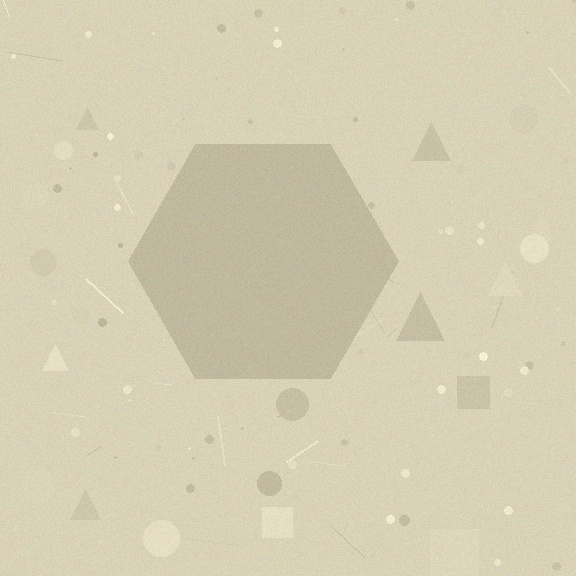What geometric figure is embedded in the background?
A hexagon is embedded in the background.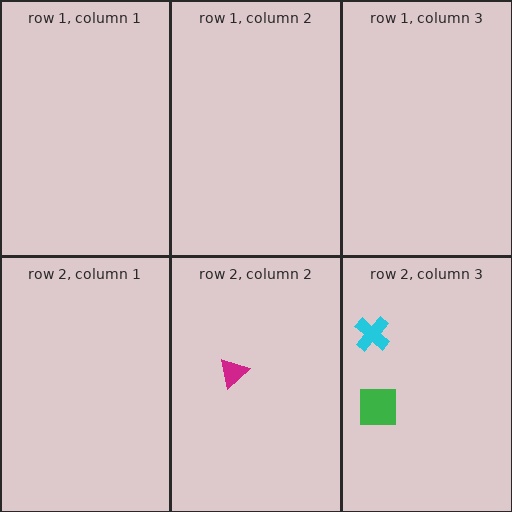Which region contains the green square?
The row 2, column 3 region.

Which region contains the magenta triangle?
The row 2, column 2 region.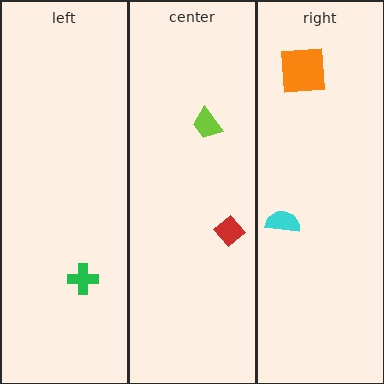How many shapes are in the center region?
2.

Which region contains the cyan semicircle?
The right region.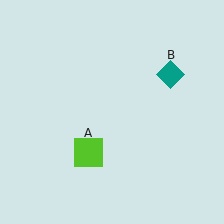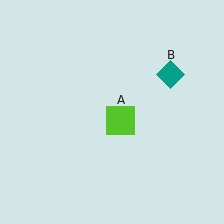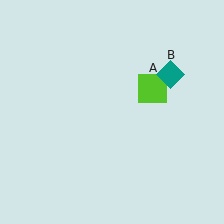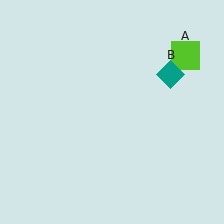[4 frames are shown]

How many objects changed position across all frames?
1 object changed position: lime square (object A).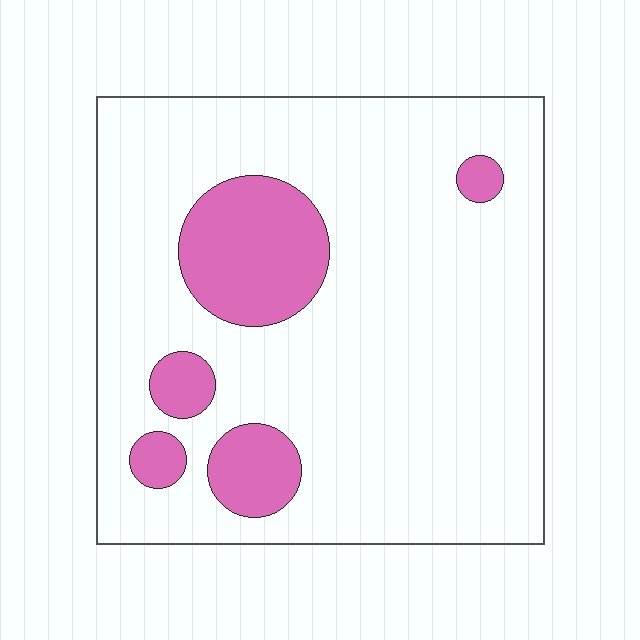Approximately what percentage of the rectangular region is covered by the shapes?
Approximately 15%.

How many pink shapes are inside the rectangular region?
5.